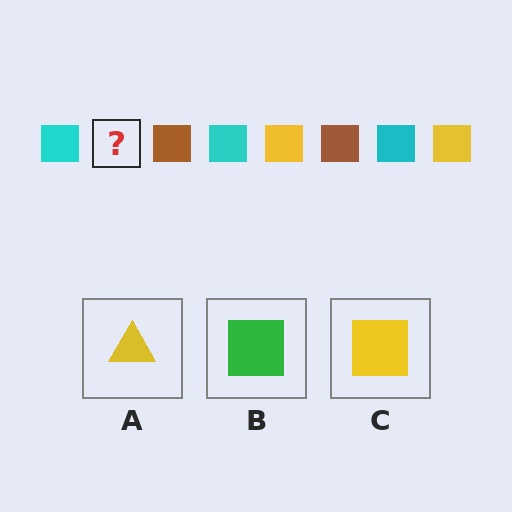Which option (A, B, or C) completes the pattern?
C.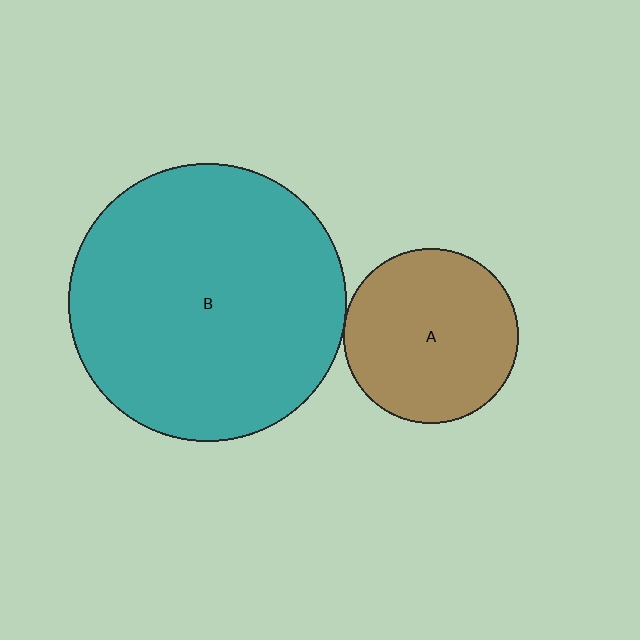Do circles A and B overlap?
Yes.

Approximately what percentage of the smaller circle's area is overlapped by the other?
Approximately 5%.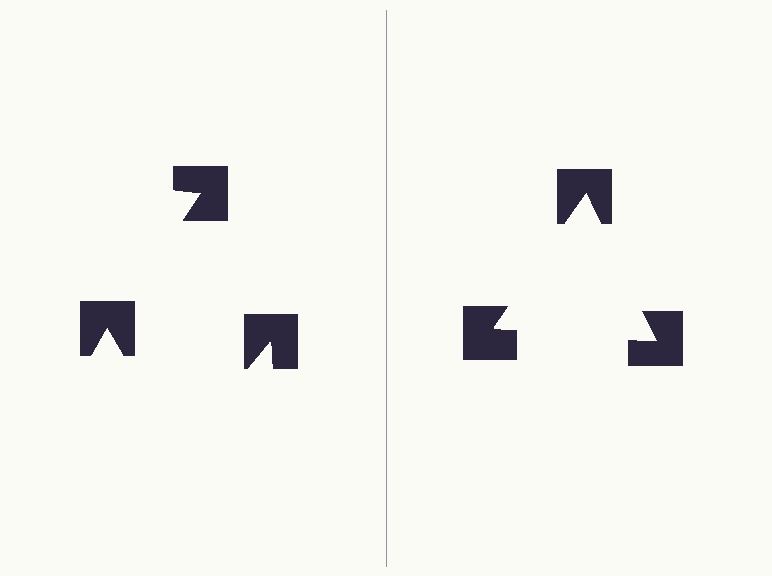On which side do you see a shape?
An illusory triangle appears on the right side. On the left side the wedge cuts are rotated, so no coherent shape forms.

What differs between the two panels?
The notched squares are positioned identically on both sides; only the wedge orientations differ. On the right they align to a triangle; on the left they are misaligned.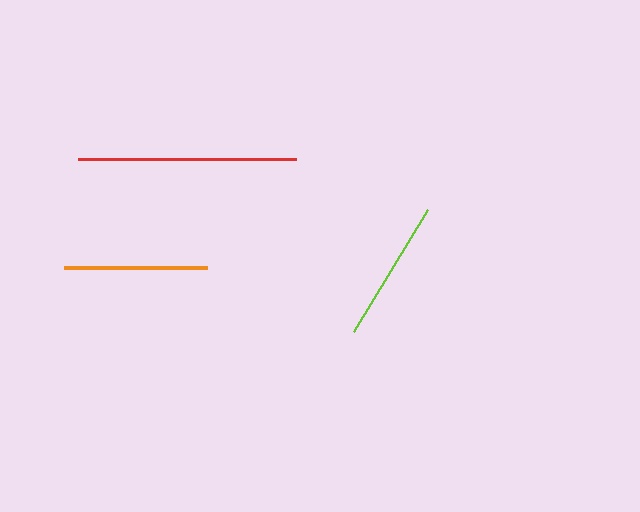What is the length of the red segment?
The red segment is approximately 218 pixels long.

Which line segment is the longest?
The red line is the longest at approximately 218 pixels.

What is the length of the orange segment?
The orange segment is approximately 143 pixels long.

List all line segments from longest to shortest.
From longest to shortest: red, orange, lime.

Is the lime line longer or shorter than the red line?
The red line is longer than the lime line.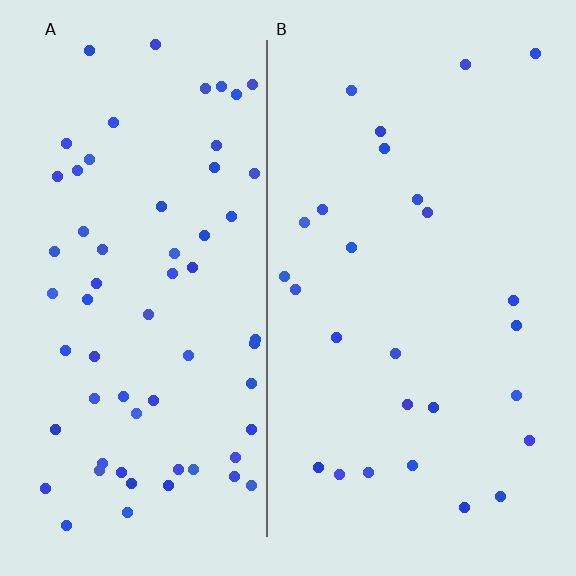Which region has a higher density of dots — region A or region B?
A (the left).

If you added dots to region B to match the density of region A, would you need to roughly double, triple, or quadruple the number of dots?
Approximately double.